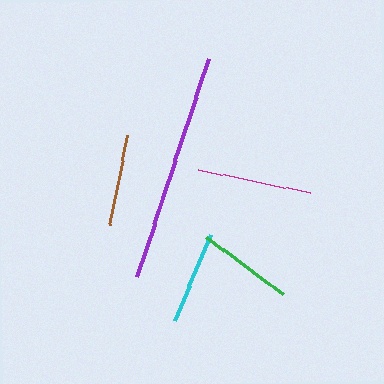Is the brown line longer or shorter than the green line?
The green line is longer than the brown line.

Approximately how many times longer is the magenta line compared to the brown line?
The magenta line is approximately 1.2 times the length of the brown line.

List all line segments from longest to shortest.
From longest to shortest: purple, magenta, green, cyan, brown.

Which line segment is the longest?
The purple line is the longest at approximately 230 pixels.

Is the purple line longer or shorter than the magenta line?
The purple line is longer than the magenta line.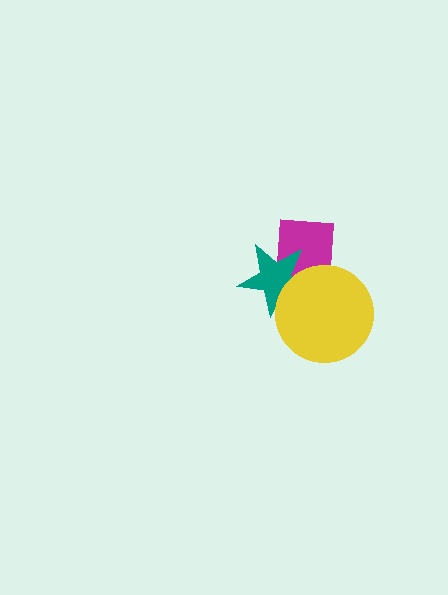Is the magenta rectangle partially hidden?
Yes, it is partially covered by another shape.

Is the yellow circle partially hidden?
No, no other shape covers it.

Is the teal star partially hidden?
Yes, it is partially covered by another shape.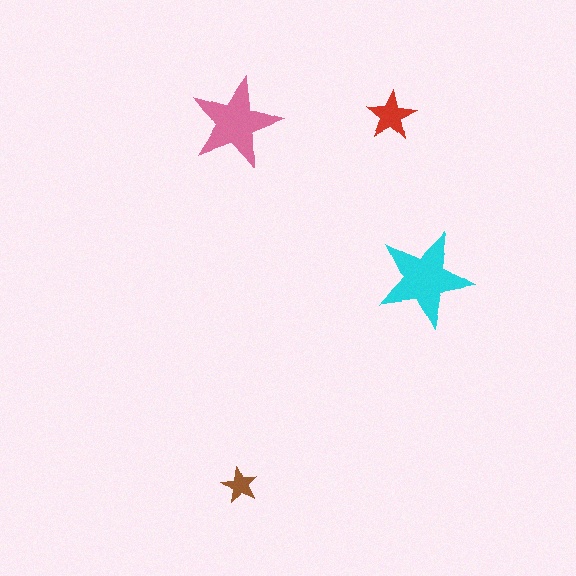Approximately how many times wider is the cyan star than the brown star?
About 2.5 times wider.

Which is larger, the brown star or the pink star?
The pink one.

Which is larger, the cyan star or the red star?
The cyan one.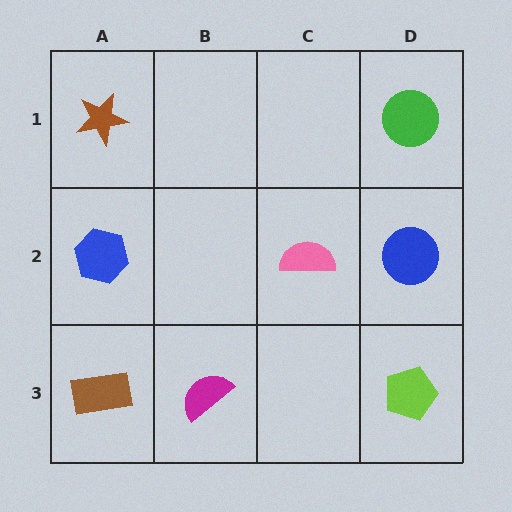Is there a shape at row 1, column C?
No, that cell is empty.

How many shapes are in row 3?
3 shapes.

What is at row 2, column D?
A blue circle.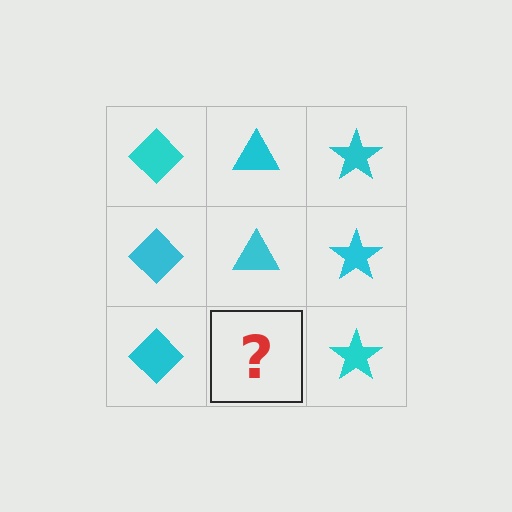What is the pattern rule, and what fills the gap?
The rule is that each column has a consistent shape. The gap should be filled with a cyan triangle.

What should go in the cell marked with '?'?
The missing cell should contain a cyan triangle.